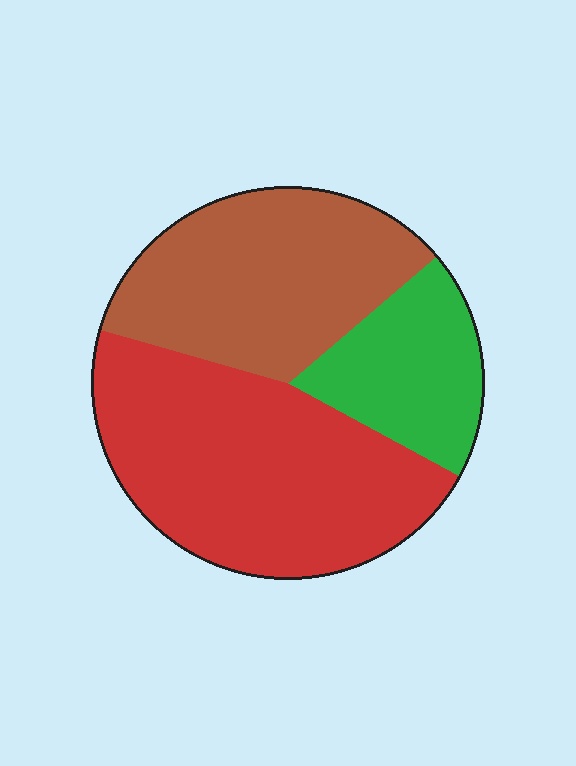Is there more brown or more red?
Red.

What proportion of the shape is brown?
Brown covers roughly 35% of the shape.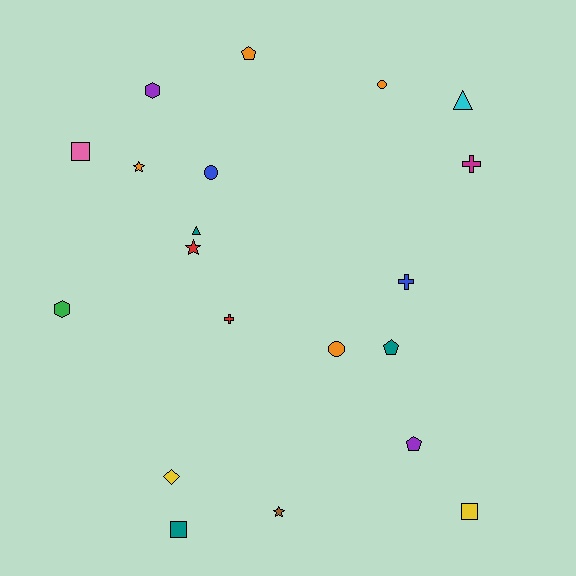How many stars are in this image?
There are 3 stars.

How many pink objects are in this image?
There is 1 pink object.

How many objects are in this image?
There are 20 objects.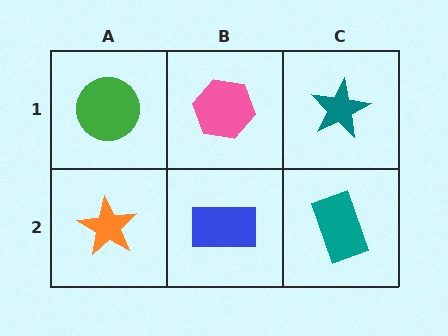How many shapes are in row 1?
3 shapes.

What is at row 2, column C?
A teal rectangle.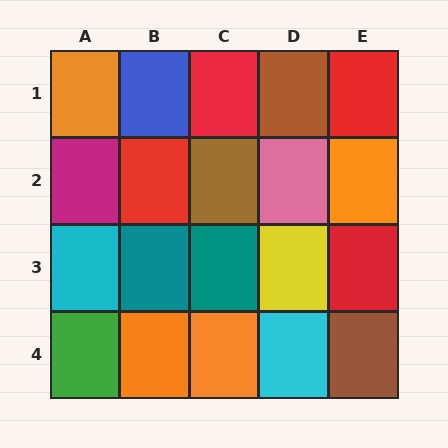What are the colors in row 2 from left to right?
Magenta, red, brown, pink, orange.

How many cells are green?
1 cell is green.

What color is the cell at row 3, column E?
Red.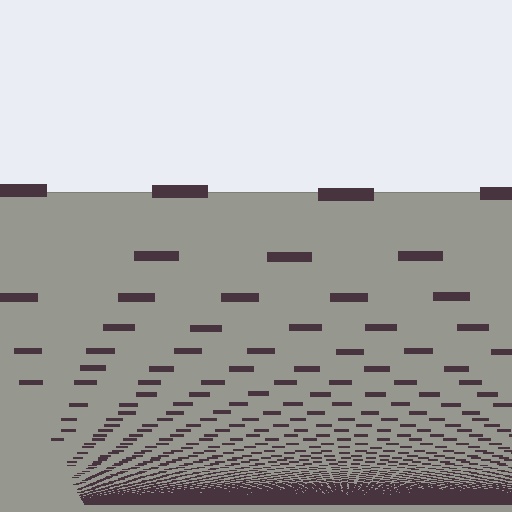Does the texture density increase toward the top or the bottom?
Density increases toward the bottom.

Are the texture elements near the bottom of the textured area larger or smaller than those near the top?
Smaller. The gradient is inverted — elements near the bottom are smaller and denser.